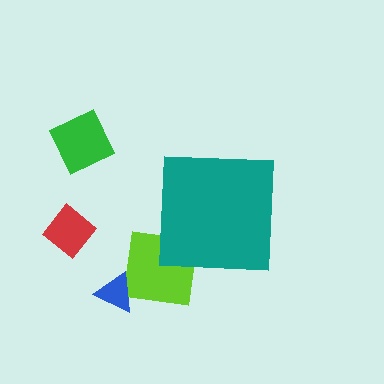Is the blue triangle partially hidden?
No, the blue triangle is fully visible.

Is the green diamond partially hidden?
No, the green diamond is fully visible.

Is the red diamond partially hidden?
No, the red diamond is fully visible.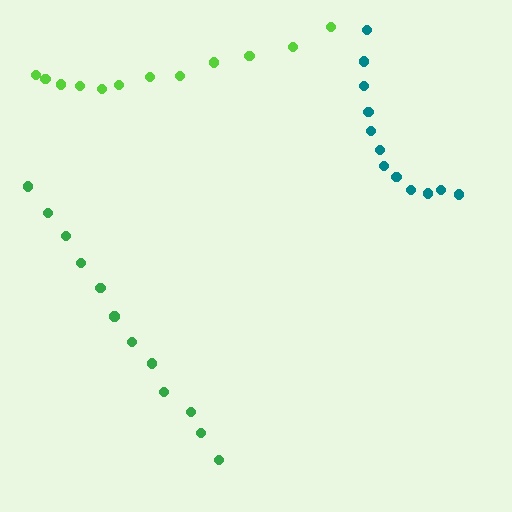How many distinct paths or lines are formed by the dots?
There are 3 distinct paths.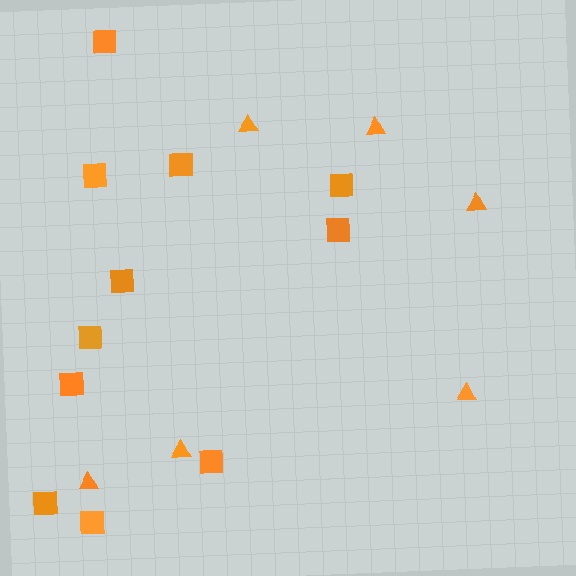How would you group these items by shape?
There are 2 groups: one group of triangles (6) and one group of squares (11).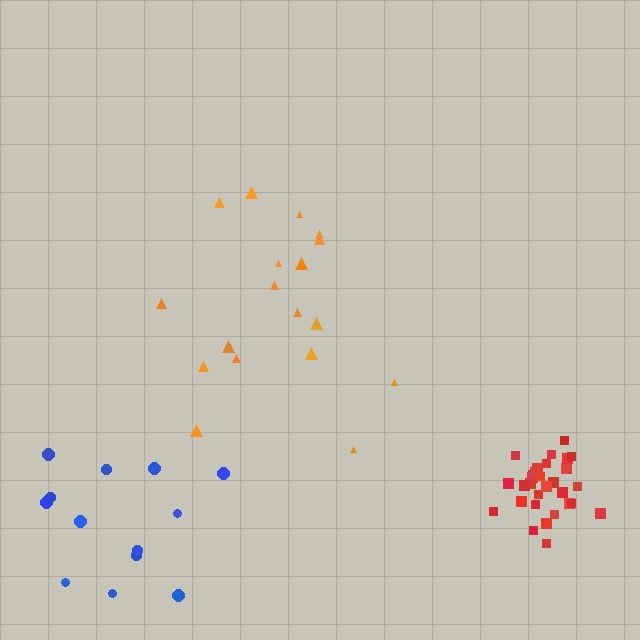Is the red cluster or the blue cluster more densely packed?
Red.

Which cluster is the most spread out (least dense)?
Orange.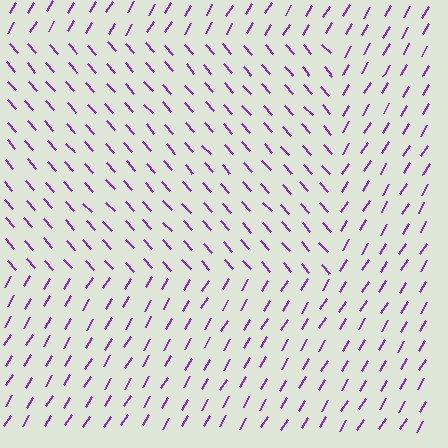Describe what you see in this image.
The image is filled with small purple line segments. A rectangle region in the image has lines oriented differently from the surrounding lines, creating a visible texture boundary.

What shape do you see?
I see a rectangle.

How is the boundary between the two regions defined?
The boundary is defined purely by a change in line orientation (approximately 73 degrees difference). All lines are the same color and thickness.